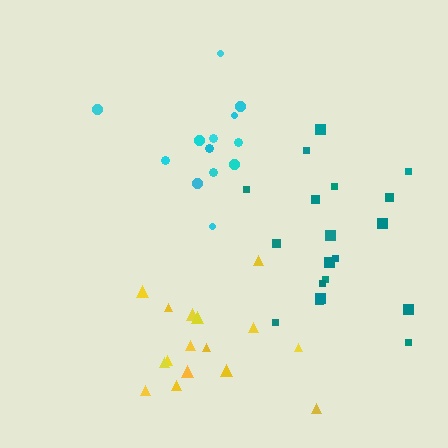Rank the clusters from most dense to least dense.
teal, cyan, yellow.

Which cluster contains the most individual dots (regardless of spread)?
Teal (19).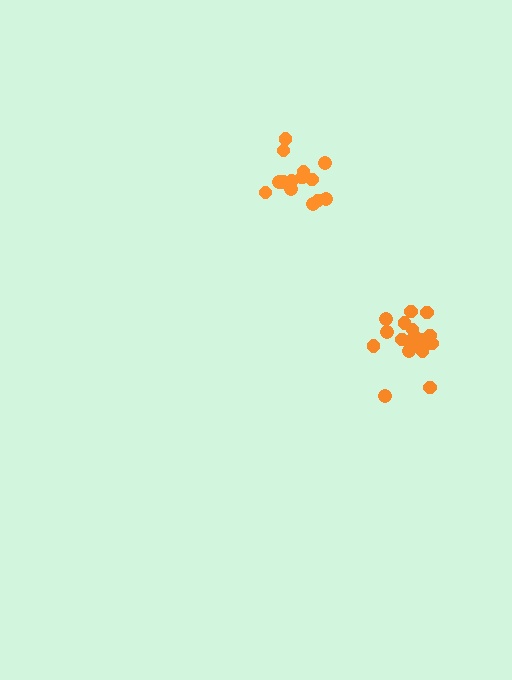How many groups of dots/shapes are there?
There are 2 groups.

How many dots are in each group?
Group 1: 18 dots, Group 2: 14 dots (32 total).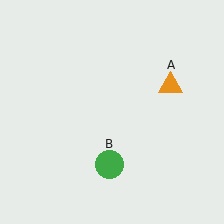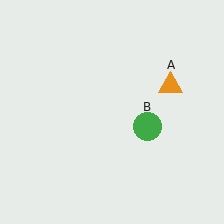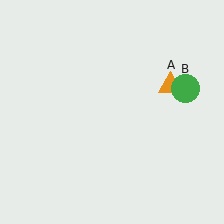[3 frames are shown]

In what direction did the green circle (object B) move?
The green circle (object B) moved up and to the right.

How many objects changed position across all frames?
1 object changed position: green circle (object B).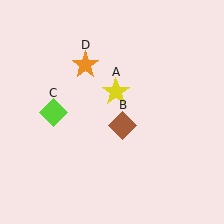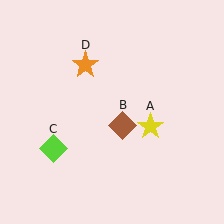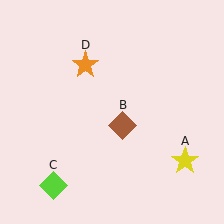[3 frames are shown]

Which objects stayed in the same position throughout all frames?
Brown diamond (object B) and orange star (object D) remained stationary.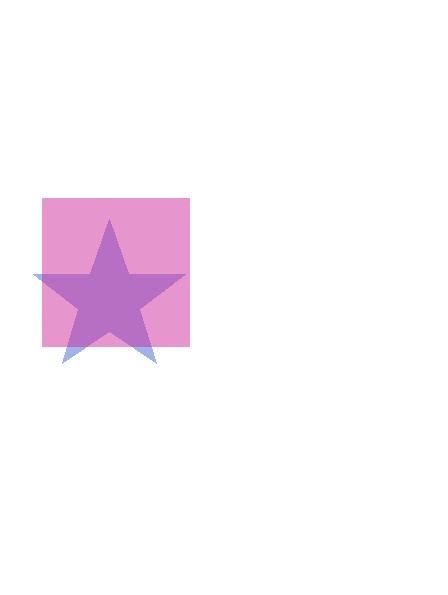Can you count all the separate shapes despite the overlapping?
Yes, there are 2 separate shapes.